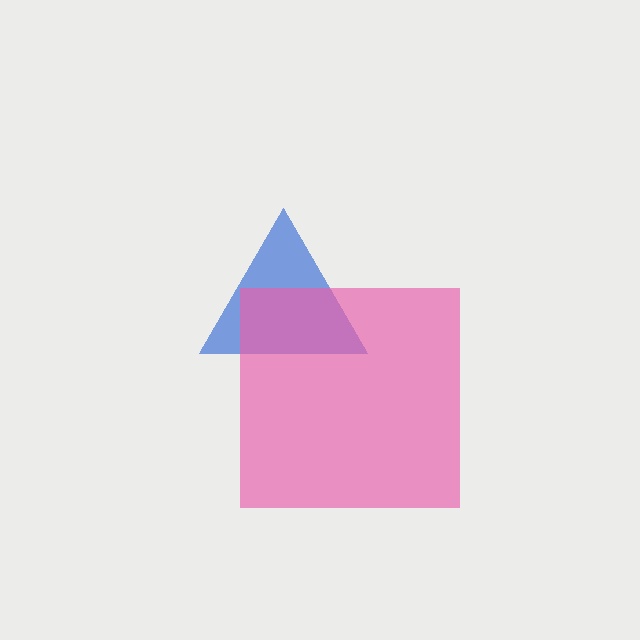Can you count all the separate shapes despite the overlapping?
Yes, there are 2 separate shapes.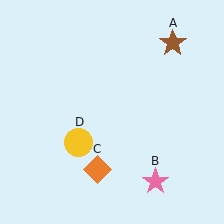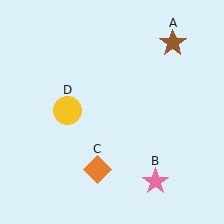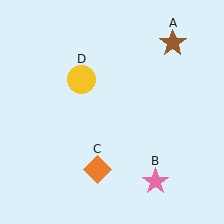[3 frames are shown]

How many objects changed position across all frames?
1 object changed position: yellow circle (object D).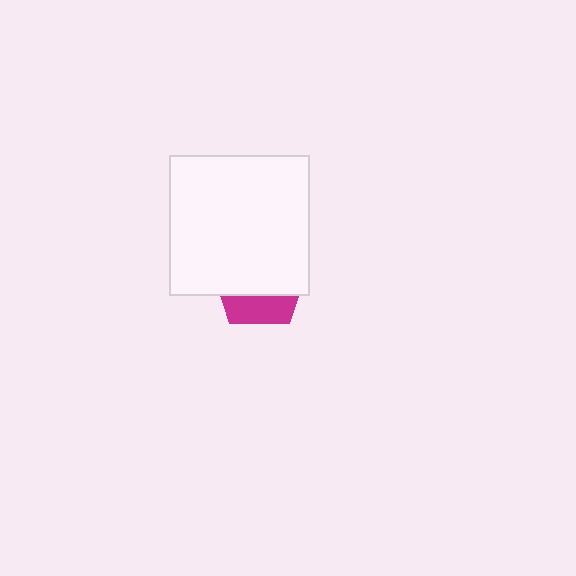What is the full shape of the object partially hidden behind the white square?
The partially hidden object is a magenta pentagon.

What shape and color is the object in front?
The object in front is a white square.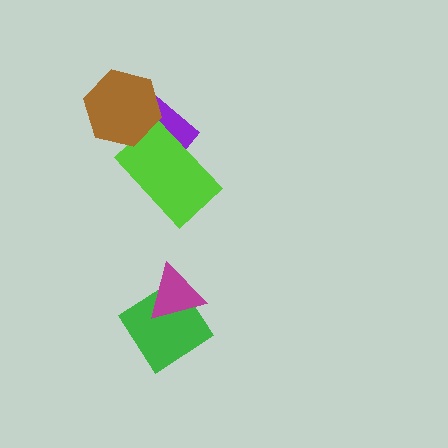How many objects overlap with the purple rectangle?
2 objects overlap with the purple rectangle.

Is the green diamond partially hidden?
Yes, it is partially covered by another shape.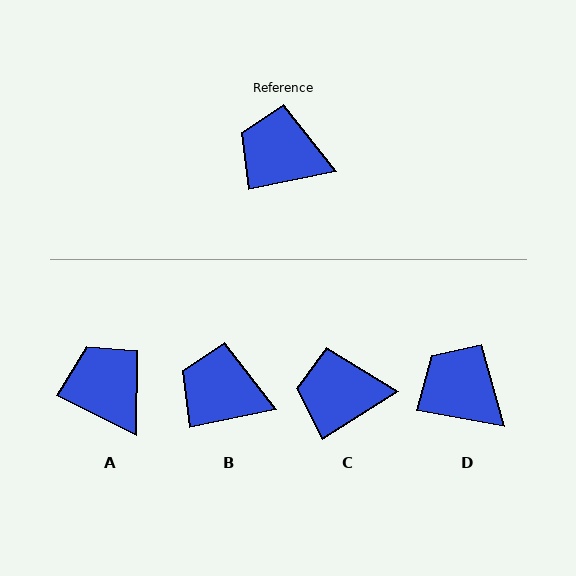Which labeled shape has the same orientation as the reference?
B.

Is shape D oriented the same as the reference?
No, it is off by about 22 degrees.